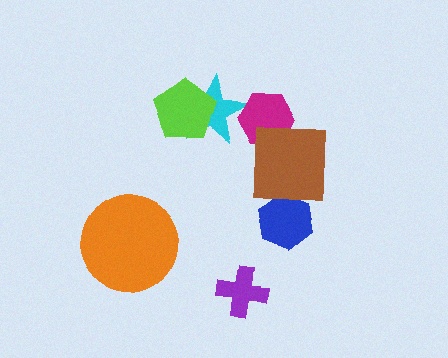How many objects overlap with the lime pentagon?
1 object overlaps with the lime pentagon.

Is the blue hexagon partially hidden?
No, no other shape covers it.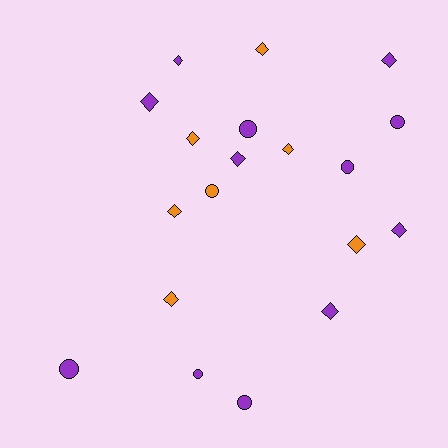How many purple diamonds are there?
There are 6 purple diamonds.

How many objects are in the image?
There are 19 objects.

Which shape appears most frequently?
Diamond, with 12 objects.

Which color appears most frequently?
Purple, with 12 objects.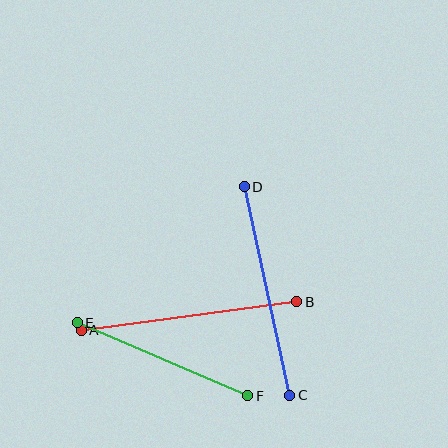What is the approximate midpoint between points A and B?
The midpoint is at approximately (189, 316) pixels.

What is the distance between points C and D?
The distance is approximately 213 pixels.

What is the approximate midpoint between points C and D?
The midpoint is at approximately (267, 291) pixels.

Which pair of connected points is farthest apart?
Points A and B are farthest apart.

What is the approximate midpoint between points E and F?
The midpoint is at approximately (162, 359) pixels.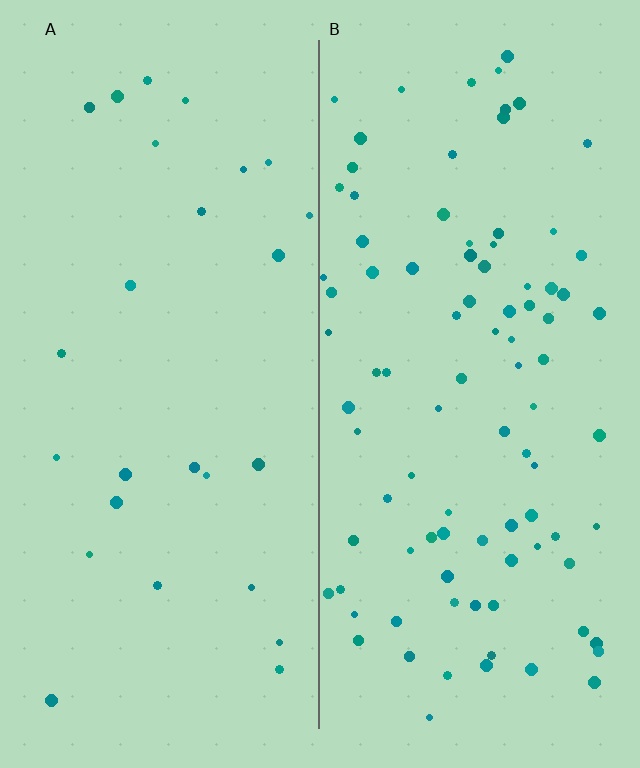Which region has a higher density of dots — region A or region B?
B (the right).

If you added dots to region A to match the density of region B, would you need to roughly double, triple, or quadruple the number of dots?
Approximately quadruple.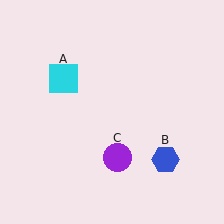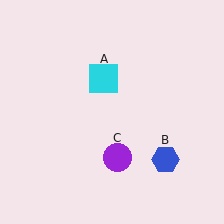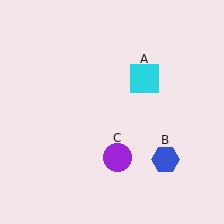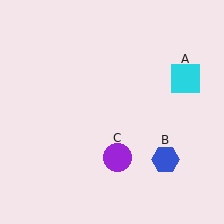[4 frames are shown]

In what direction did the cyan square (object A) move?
The cyan square (object A) moved right.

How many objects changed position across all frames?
1 object changed position: cyan square (object A).